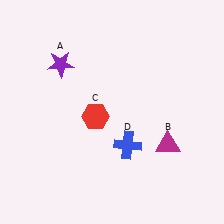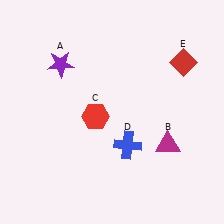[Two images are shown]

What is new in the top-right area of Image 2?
A red diamond (E) was added in the top-right area of Image 2.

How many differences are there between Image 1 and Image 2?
There is 1 difference between the two images.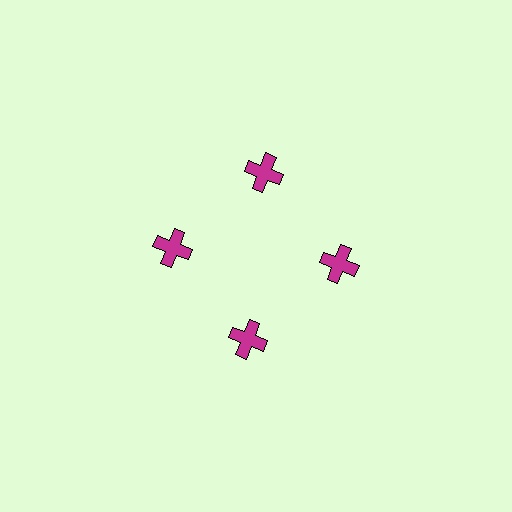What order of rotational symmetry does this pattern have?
This pattern has 4-fold rotational symmetry.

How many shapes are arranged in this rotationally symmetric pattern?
There are 4 shapes, arranged in 4 groups of 1.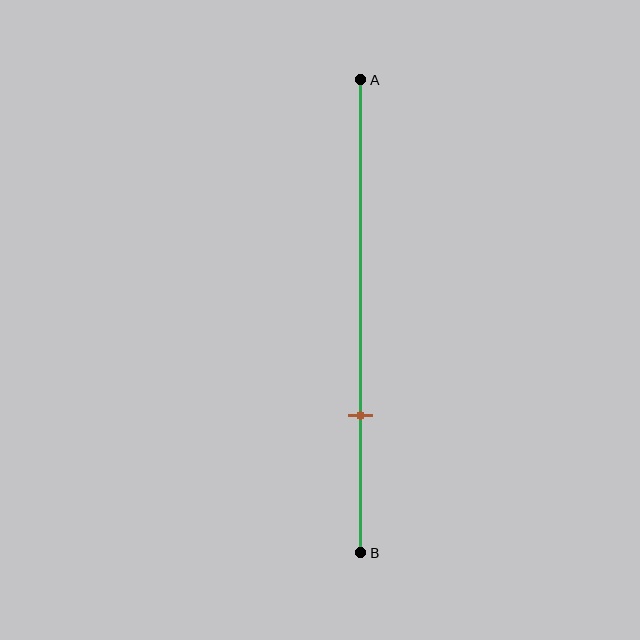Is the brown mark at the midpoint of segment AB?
No, the mark is at about 70% from A, not at the 50% midpoint.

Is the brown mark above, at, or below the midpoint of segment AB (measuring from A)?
The brown mark is below the midpoint of segment AB.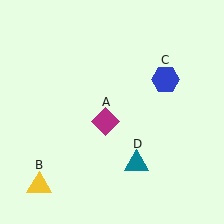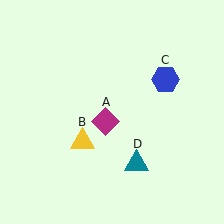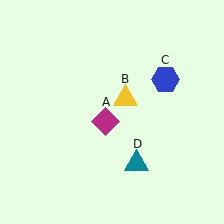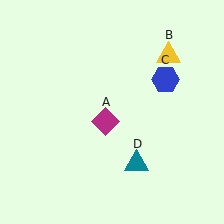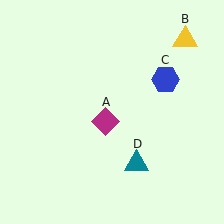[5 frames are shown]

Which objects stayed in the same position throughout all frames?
Magenta diamond (object A) and blue hexagon (object C) and teal triangle (object D) remained stationary.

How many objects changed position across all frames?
1 object changed position: yellow triangle (object B).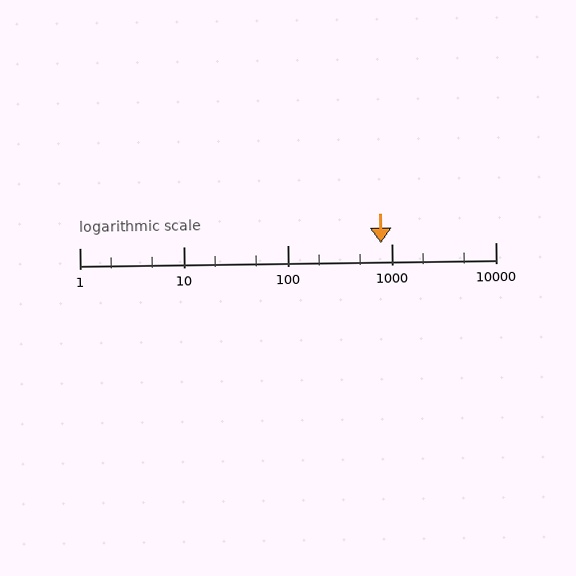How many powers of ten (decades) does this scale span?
The scale spans 4 decades, from 1 to 10000.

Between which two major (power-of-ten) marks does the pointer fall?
The pointer is between 100 and 1000.